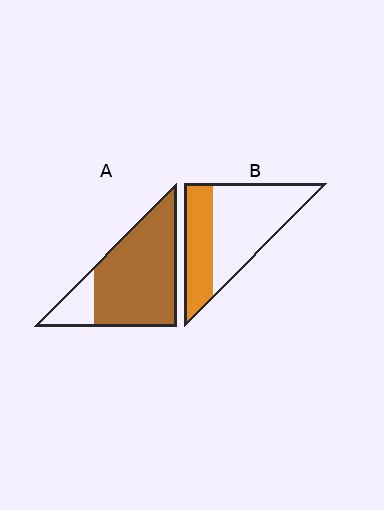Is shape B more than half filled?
No.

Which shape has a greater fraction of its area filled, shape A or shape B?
Shape A.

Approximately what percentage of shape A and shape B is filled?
A is approximately 80% and B is approximately 35%.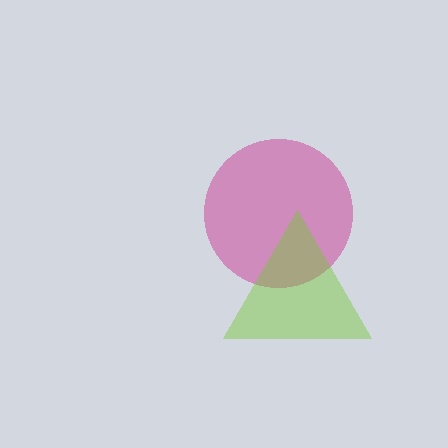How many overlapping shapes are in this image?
There are 2 overlapping shapes in the image.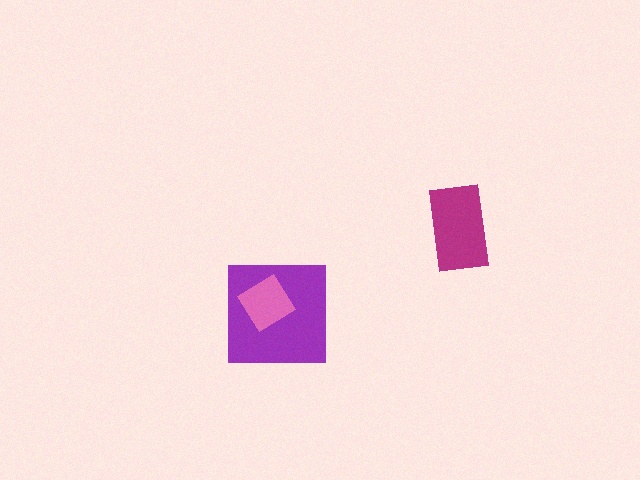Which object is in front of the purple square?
The pink diamond is in front of the purple square.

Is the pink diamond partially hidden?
No, no other shape covers it.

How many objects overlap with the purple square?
1 object overlaps with the purple square.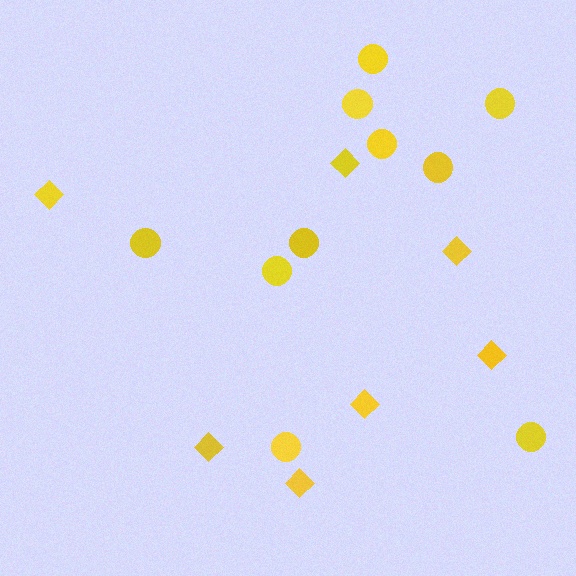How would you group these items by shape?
There are 2 groups: one group of circles (10) and one group of diamonds (7).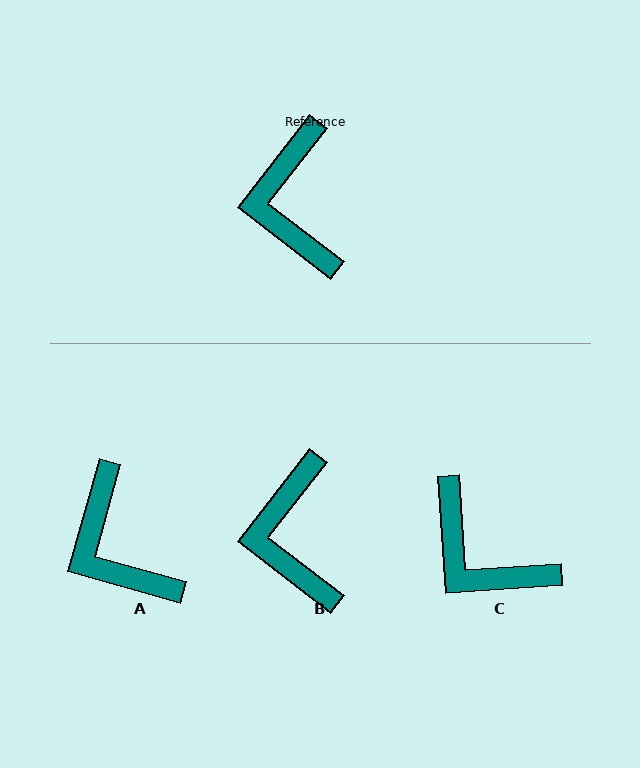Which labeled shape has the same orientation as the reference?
B.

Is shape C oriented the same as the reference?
No, it is off by about 42 degrees.